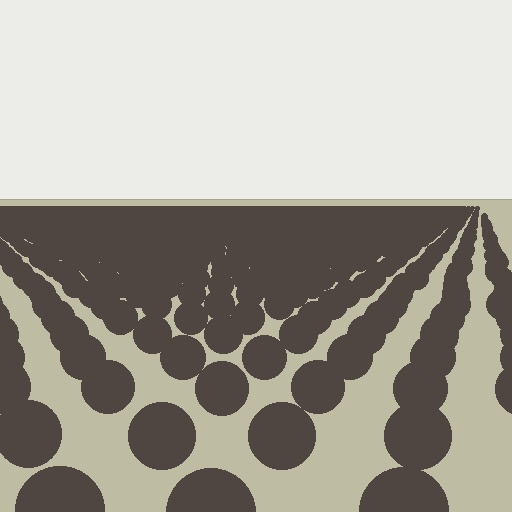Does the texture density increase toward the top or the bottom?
Density increases toward the top.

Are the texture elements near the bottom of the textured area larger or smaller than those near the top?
Larger. Near the bottom, elements are closer to the viewer and appear at a bigger on-screen size.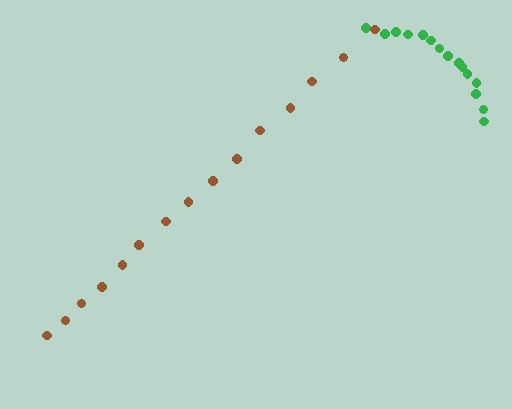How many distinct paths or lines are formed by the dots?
There are 2 distinct paths.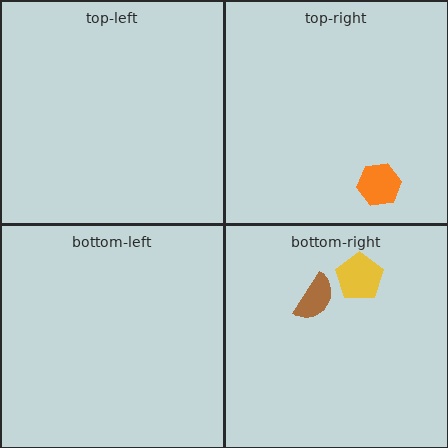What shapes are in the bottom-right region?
The yellow pentagon, the brown semicircle.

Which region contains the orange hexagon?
The top-right region.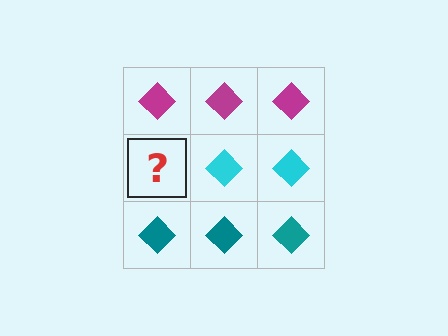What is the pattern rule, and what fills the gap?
The rule is that each row has a consistent color. The gap should be filled with a cyan diamond.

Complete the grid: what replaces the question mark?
The question mark should be replaced with a cyan diamond.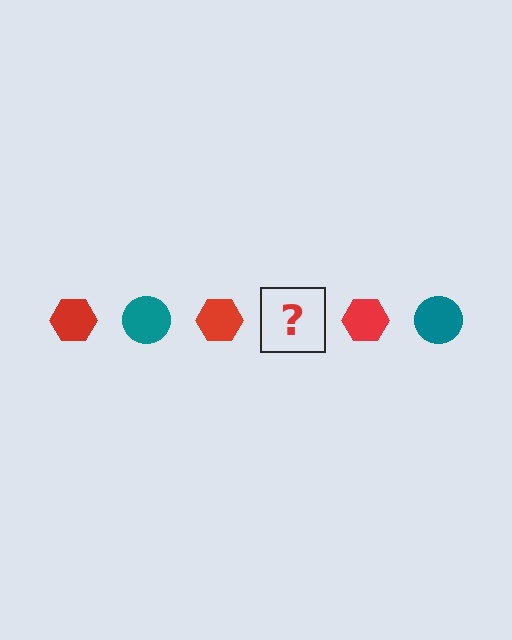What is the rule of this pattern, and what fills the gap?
The rule is that the pattern alternates between red hexagon and teal circle. The gap should be filled with a teal circle.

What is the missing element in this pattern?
The missing element is a teal circle.